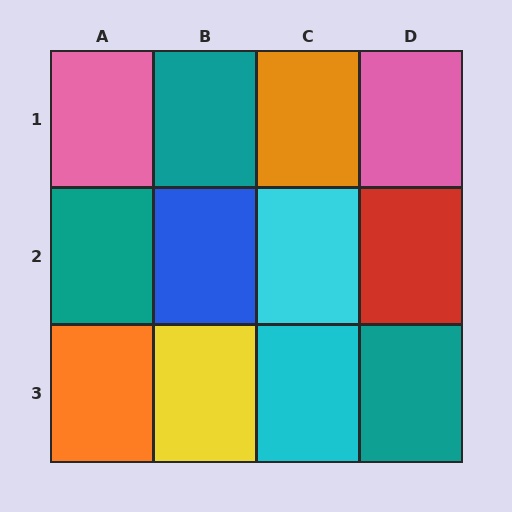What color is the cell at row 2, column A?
Teal.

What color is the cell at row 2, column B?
Blue.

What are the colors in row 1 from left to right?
Pink, teal, orange, pink.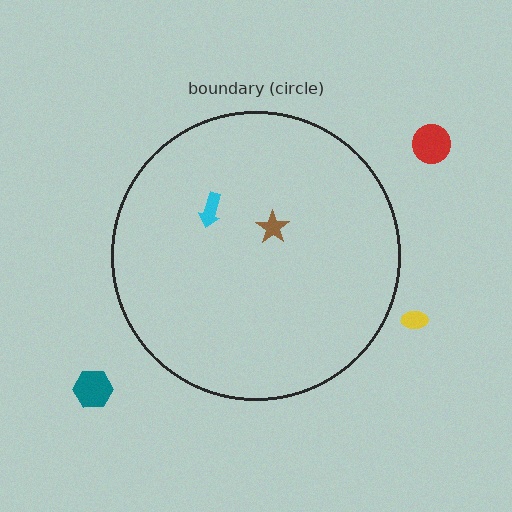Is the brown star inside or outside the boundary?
Inside.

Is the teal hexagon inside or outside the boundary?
Outside.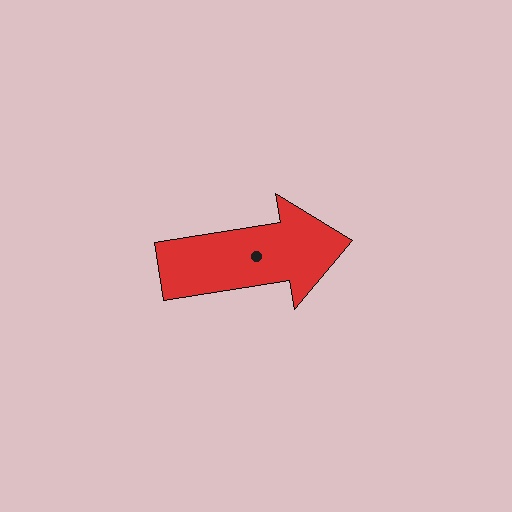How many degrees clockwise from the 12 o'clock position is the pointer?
Approximately 81 degrees.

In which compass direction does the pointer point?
East.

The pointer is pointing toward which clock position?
Roughly 3 o'clock.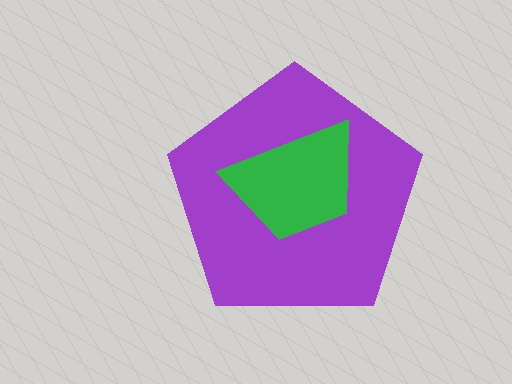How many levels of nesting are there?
2.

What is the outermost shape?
The purple pentagon.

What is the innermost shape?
The green trapezoid.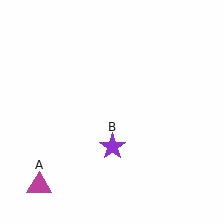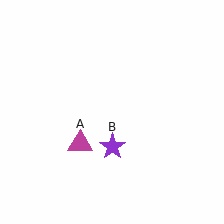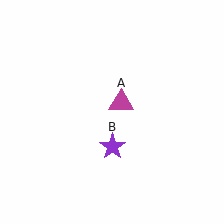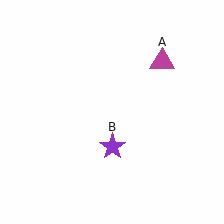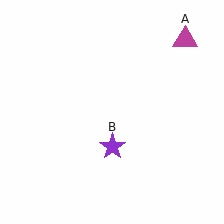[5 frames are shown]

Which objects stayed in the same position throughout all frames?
Purple star (object B) remained stationary.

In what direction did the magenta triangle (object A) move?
The magenta triangle (object A) moved up and to the right.